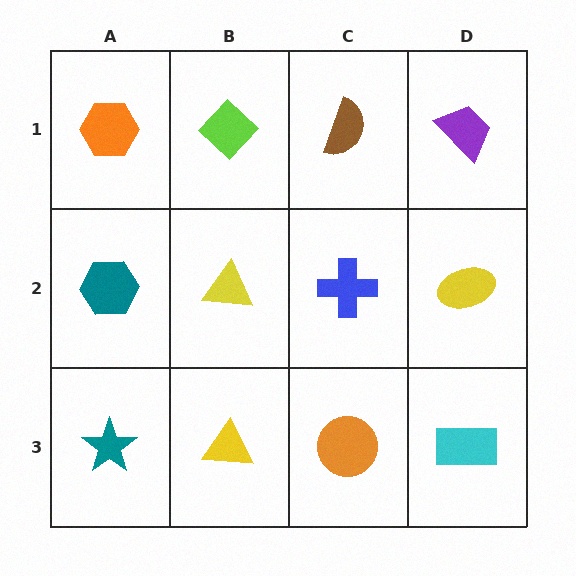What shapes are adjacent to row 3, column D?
A yellow ellipse (row 2, column D), an orange circle (row 3, column C).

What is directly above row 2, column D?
A purple trapezoid.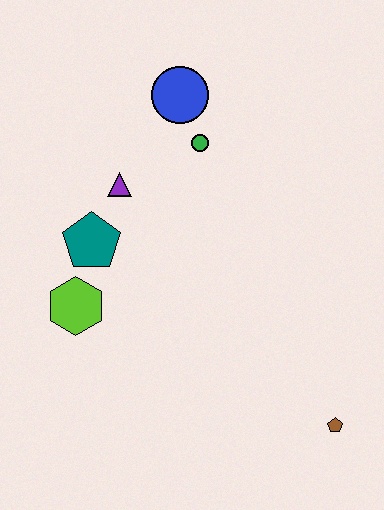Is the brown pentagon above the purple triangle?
No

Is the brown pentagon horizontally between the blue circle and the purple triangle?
No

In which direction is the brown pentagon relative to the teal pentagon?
The brown pentagon is to the right of the teal pentagon.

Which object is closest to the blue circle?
The green circle is closest to the blue circle.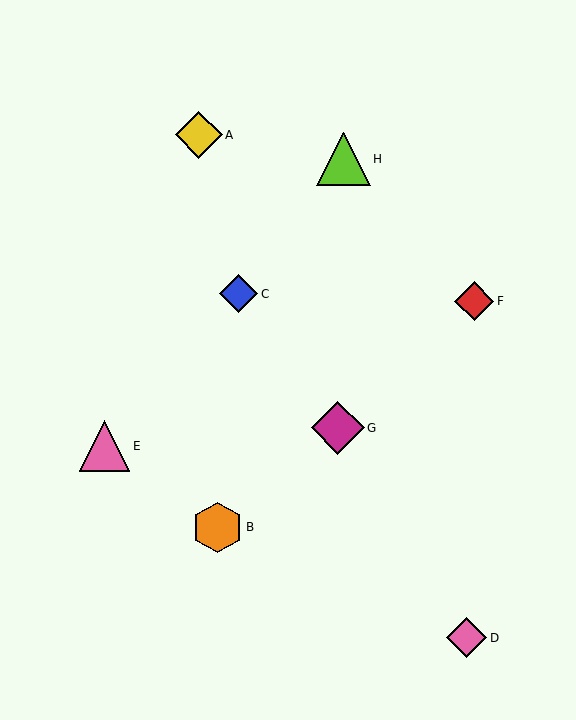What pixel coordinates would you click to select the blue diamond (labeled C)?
Click at (238, 294) to select the blue diamond C.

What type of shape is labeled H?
Shape H is a lime triangle.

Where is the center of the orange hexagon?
The center of the orange hexagon is at (218, 527).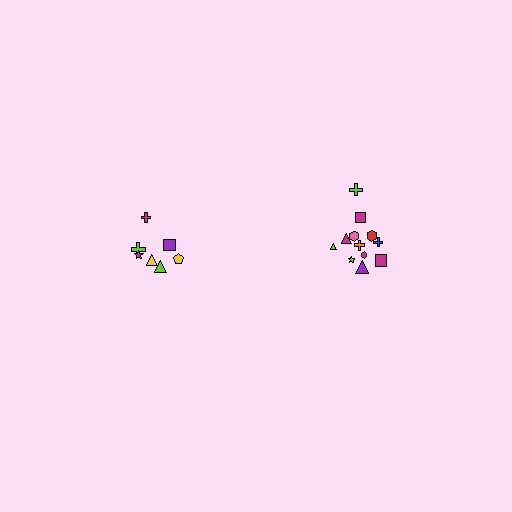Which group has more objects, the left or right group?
The right group.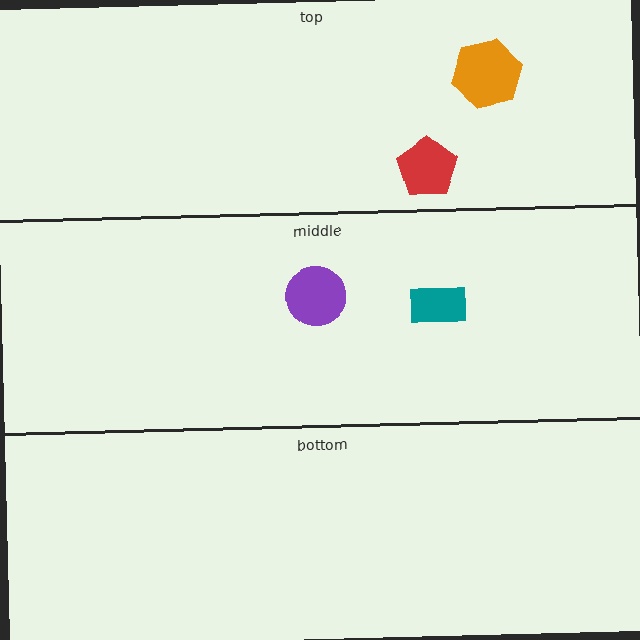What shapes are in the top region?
The red pentagon, the orange hexagon.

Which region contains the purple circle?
The middle region.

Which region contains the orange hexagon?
The top region.